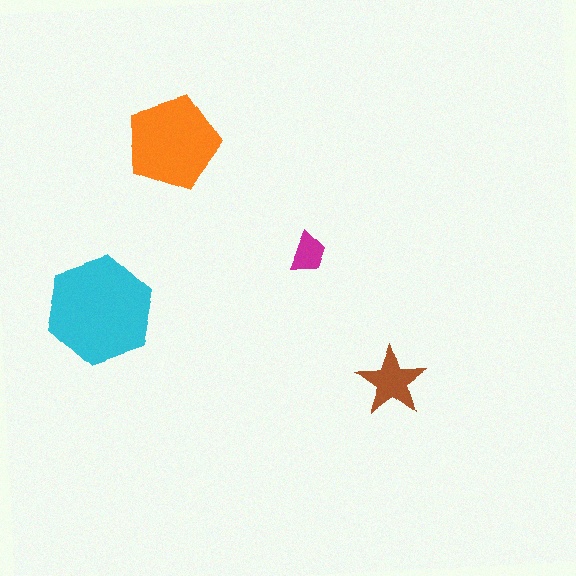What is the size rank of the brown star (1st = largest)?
3rd.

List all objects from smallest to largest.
The magenta trapezoid, the brown star, the orange pentagon, the cyan hexagon.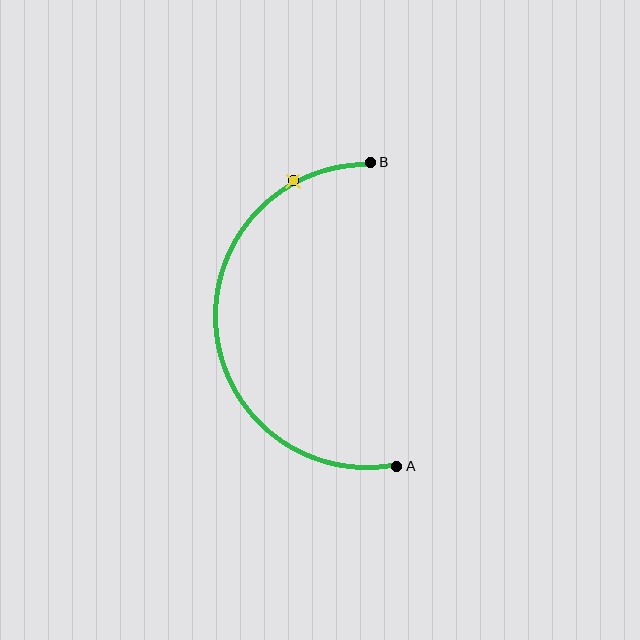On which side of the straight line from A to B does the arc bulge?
The arc bulges to the left of the straight line connecting A and B.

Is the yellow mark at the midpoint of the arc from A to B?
No. The yellow mark lies on the arc but is closer to endpoint B. The arc midpoint would be at the point on the curve equidistant along the arc from both A and B.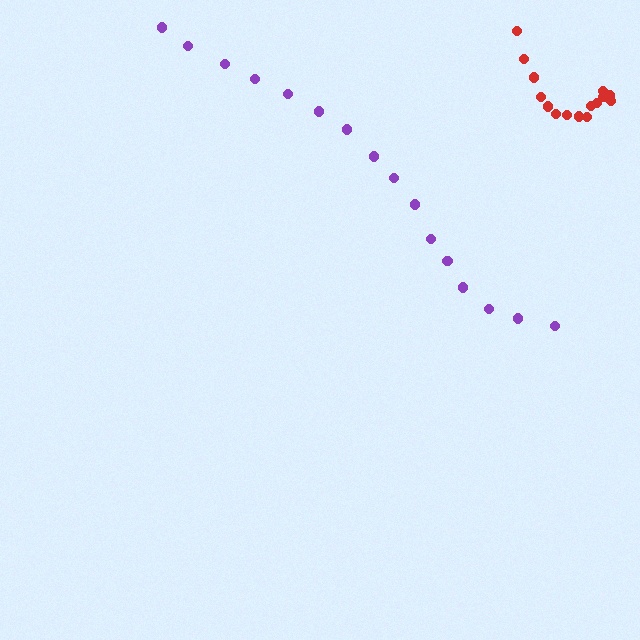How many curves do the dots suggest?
There are 2 distinct paths.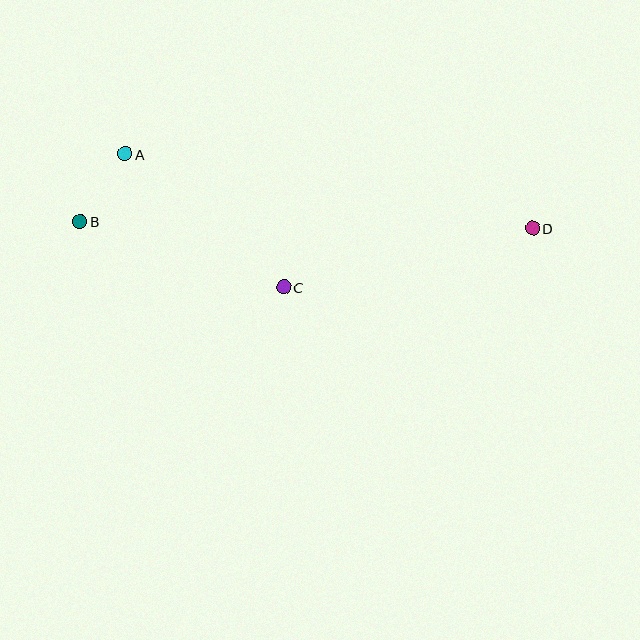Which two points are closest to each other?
Points A and B are closest to each other.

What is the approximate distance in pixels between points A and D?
The distance between A and D is approximately 414 pixels.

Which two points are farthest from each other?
Points B and D are farthest from each other.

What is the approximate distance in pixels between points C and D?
The distance between C and D is approximately 256 pixels.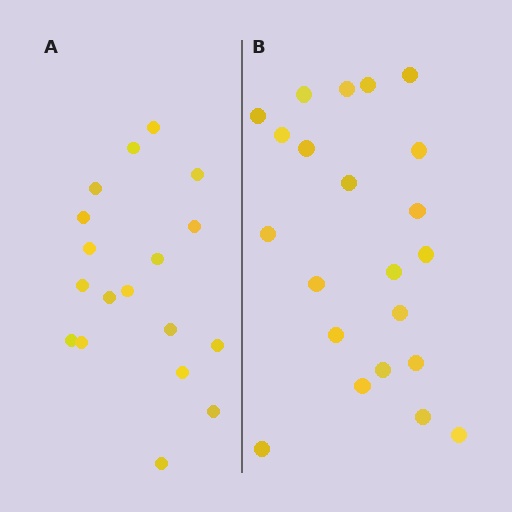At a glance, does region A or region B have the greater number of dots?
Region B (the right region) has more dots.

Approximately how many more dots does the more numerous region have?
Region B has about 4 more dots than region A.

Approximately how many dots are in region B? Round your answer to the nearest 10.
About 20 dots. (The exact count is 22, which rounds to 20.)